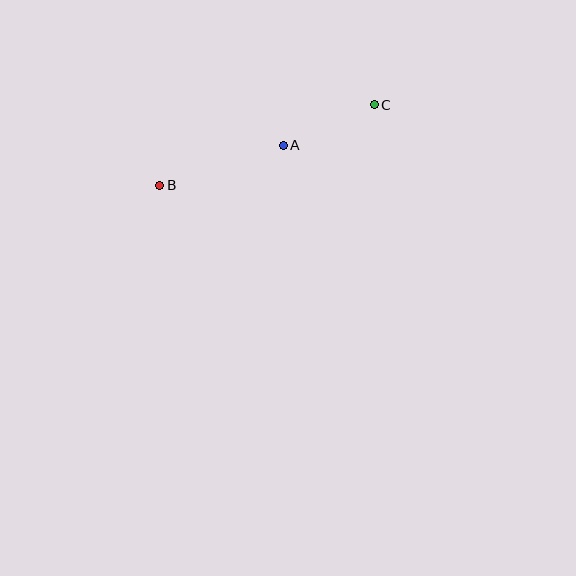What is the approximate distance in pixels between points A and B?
The distance between A and B is approximately 130 pixels.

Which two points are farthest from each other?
Points B and C are farthest from each other.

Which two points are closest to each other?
Points A and C are closest to each other.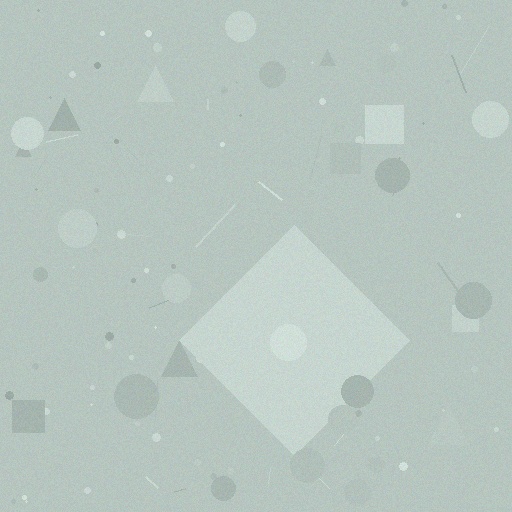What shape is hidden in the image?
A diamond is hidden in the image.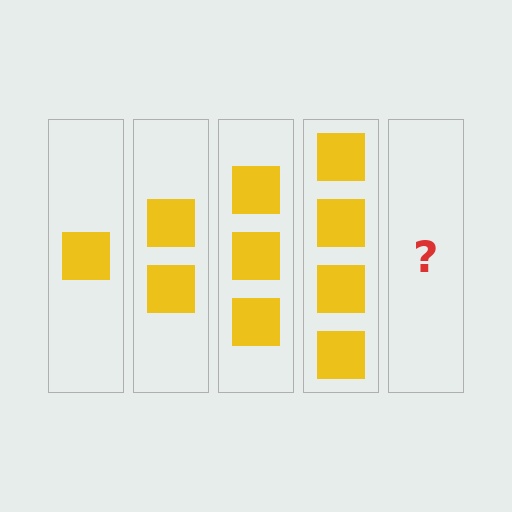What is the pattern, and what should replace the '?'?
The pattern is that each step adds one more square. The '?' should be 5 squares.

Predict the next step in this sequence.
The next step is 5 squares.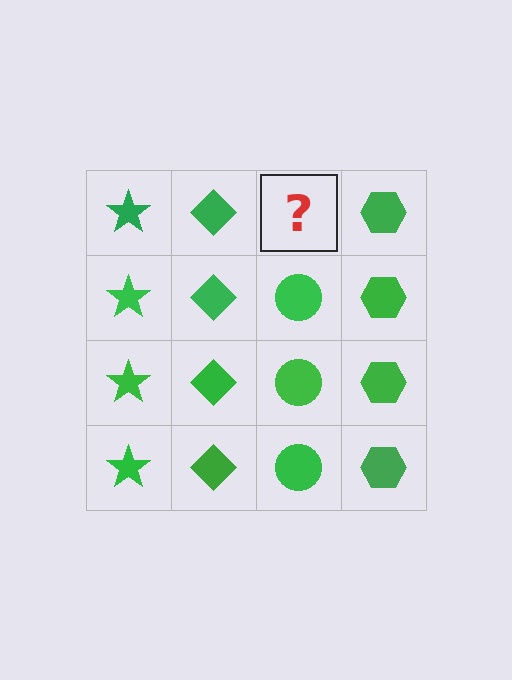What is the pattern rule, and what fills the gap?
The rule is that each column has a consistent shape. The gap should be filled with a green circle.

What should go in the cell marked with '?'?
The missing cell should contain a green circle.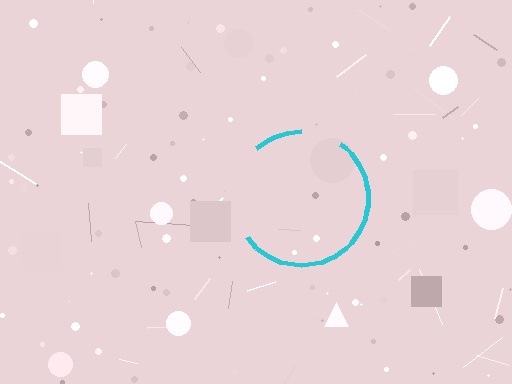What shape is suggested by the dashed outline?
The dashed outline suggests a circle.